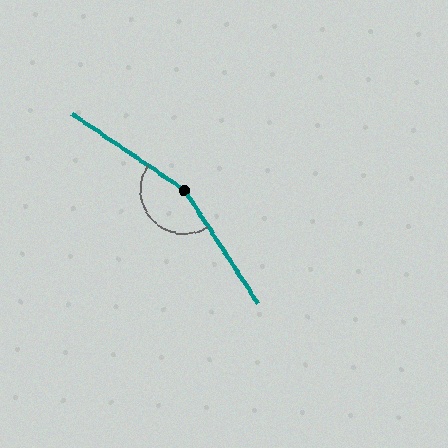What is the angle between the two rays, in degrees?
Approximately 157 degrees.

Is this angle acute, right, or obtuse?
It is obtuse.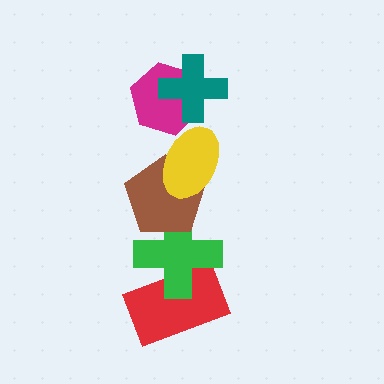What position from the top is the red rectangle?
The red rectangle is 6th from the top.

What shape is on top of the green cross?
The brown pentagon is on top of the green cross.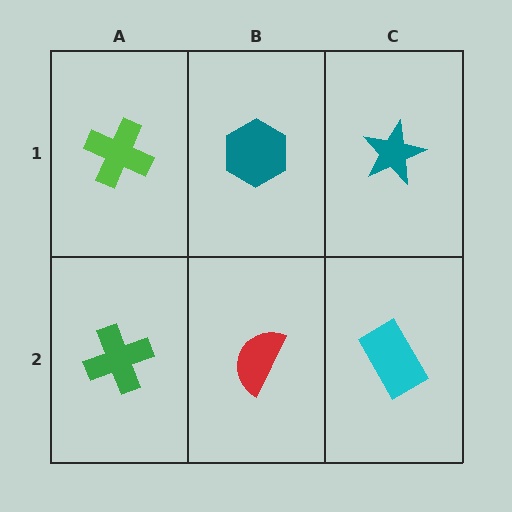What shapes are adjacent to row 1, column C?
A cyan rectangle (row 2, column C), a teal hexagon (row 1, column B).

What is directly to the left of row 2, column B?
A green cross.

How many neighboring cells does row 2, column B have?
3.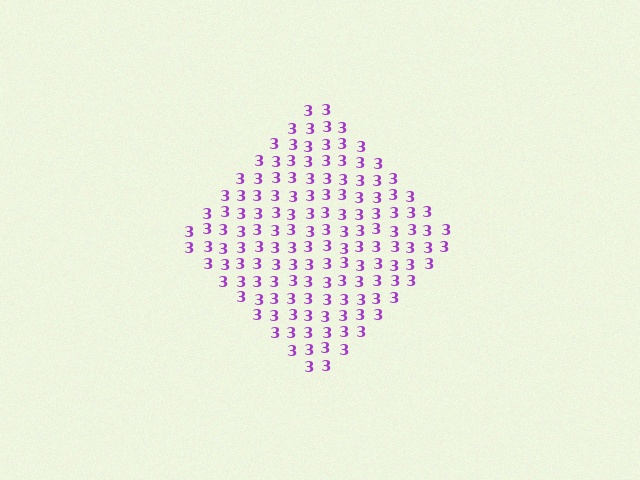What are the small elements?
The small elements are digit 3's.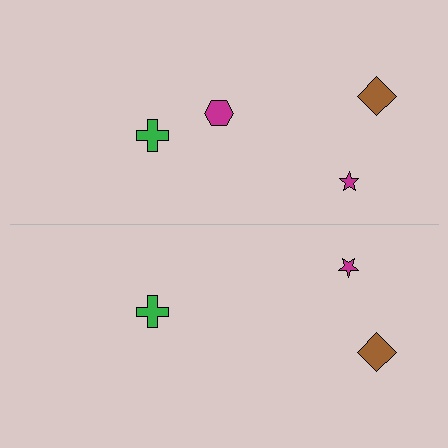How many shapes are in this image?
There are 7 shapes in this image.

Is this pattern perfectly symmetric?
No, the pattern is not perfectly symmetric. A magenta hexagon is missing from the bottom side.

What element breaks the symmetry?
A magenta hexagon is missing from the bottom side.